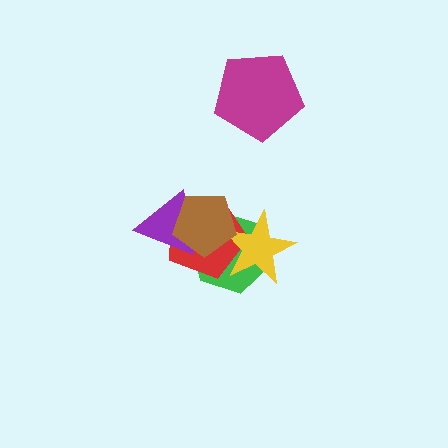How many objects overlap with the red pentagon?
4 objects overlap with the red pentagon.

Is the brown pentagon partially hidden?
No, no other shape covers it.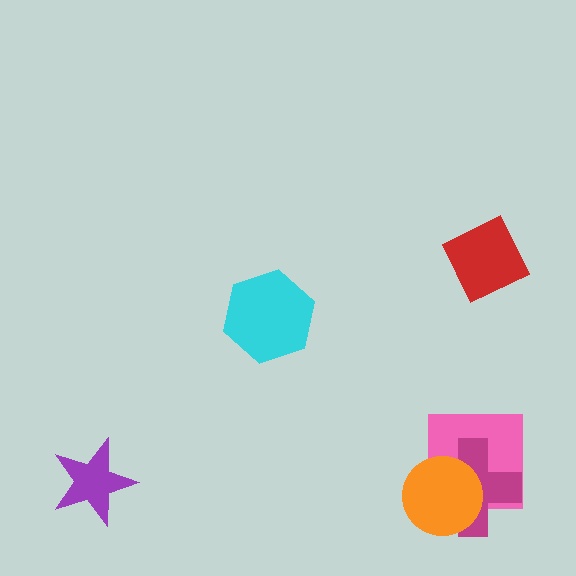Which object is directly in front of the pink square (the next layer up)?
The magenta cross is directly in front of the pink square.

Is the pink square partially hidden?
Yes, it is partially covered by another shape.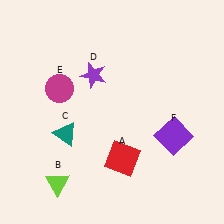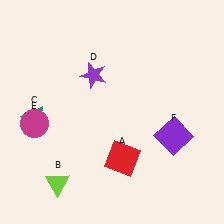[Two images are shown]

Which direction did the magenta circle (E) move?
The magenta circle (E) moved down.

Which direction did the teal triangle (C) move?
The teal triangle (C) moved left.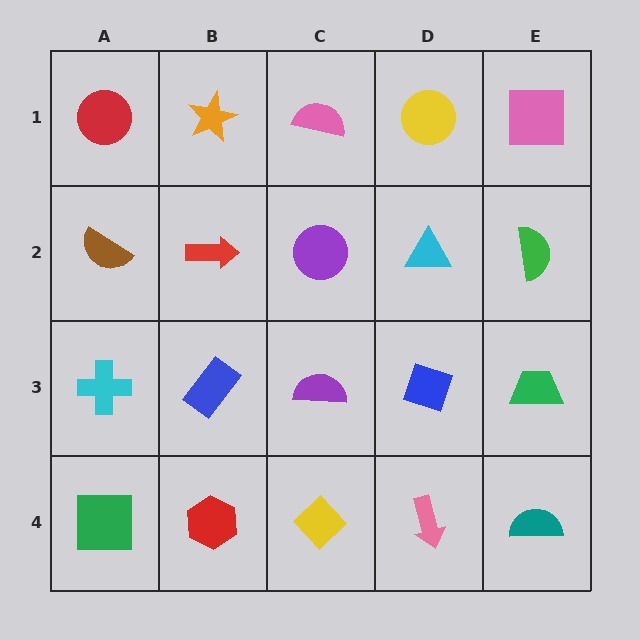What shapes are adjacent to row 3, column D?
A cyan triangle (row 2, column D), a pink arrow (row 4, column D), a purple semicircle (row 3, column C), a green trapezoid (row 3, column E).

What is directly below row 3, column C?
A yellow diamond.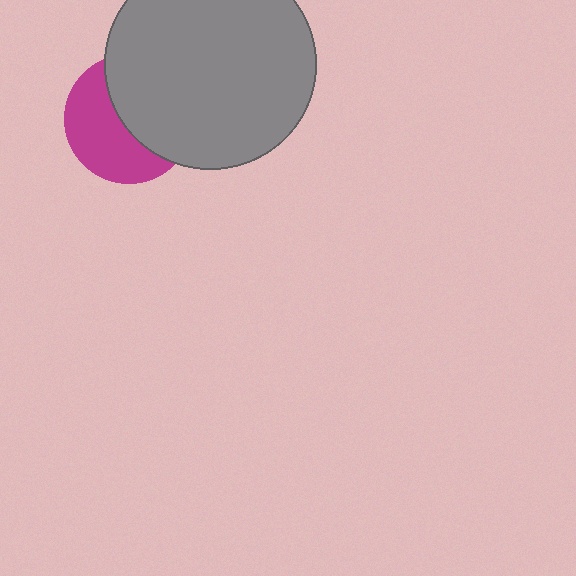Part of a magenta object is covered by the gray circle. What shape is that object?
It is a circle.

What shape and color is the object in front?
The object in front is a gray circle.